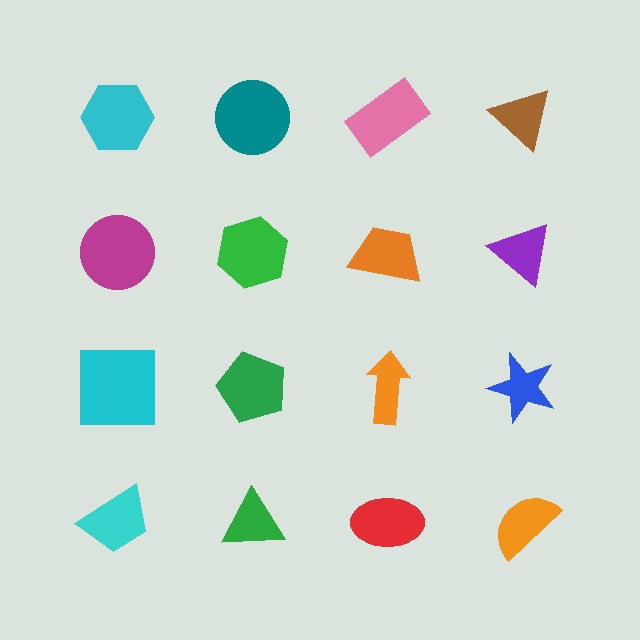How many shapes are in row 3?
4 shapes.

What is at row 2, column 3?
An orange trapezoid.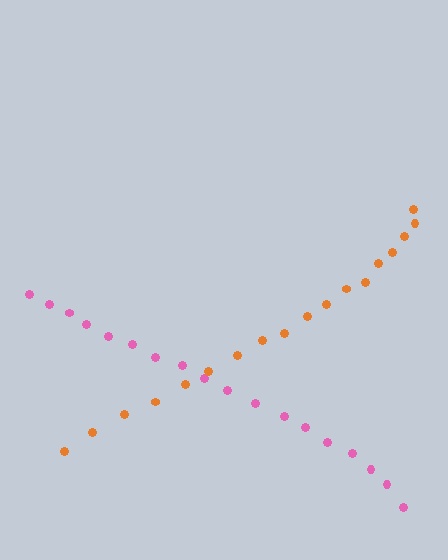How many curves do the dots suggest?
There are 2 distinct paths.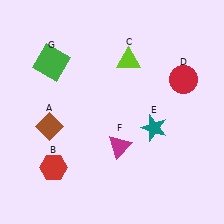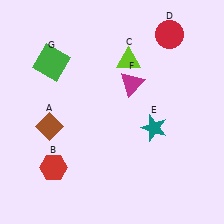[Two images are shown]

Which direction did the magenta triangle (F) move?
The magenta triangle (F) moved up.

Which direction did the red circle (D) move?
The red circle (D) moved up.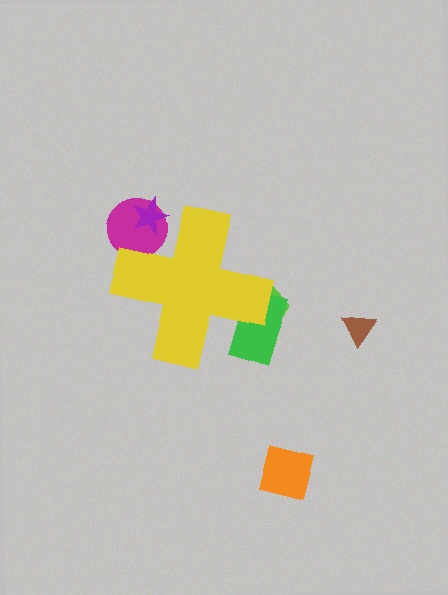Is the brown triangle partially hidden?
No, the brown triangle is fully visible.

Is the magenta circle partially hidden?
Yes, the magenta circle is partially hidden behind the yellow cross.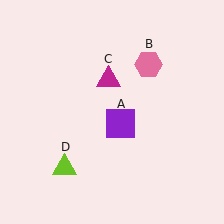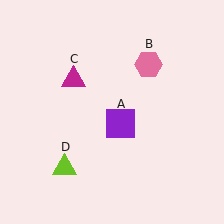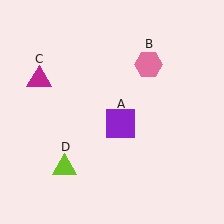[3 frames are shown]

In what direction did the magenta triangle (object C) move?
The magenta triangle (object C) moved left.